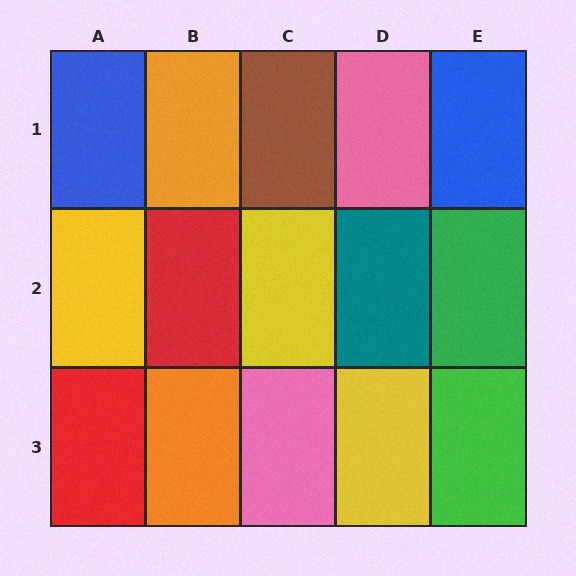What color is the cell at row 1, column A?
Blue.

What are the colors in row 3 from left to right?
Red, orange, pink, yellow, green.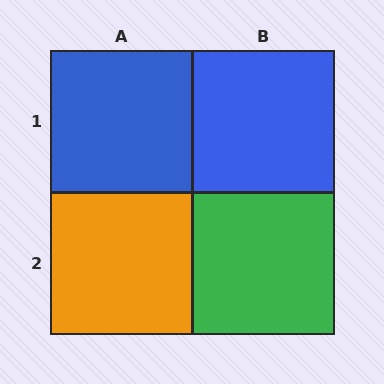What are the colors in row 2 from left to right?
Orange, green.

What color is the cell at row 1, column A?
Blue.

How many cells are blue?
2 cells are blue.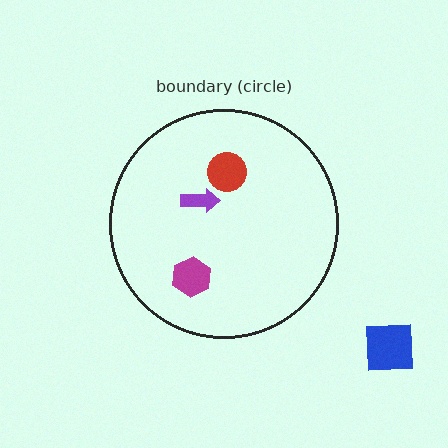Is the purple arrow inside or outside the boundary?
Inside.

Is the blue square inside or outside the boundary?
Outside.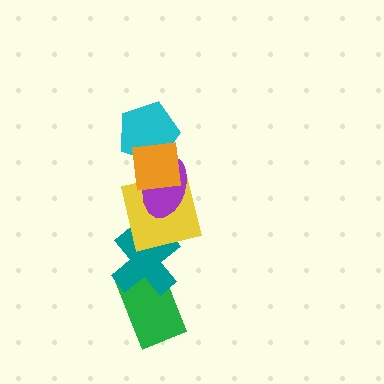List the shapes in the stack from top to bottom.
From top to bottom: the orange square, the cyan pentagon, the purple ellipse, the yellow square, the teal cross, the green rectangle.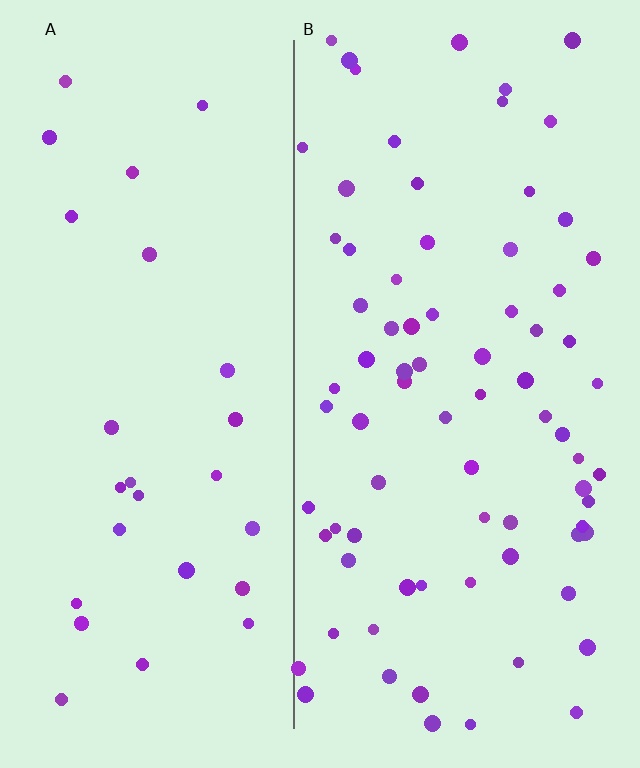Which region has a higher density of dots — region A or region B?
B (the right).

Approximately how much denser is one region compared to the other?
Approximately 2.8× — region B over region A.